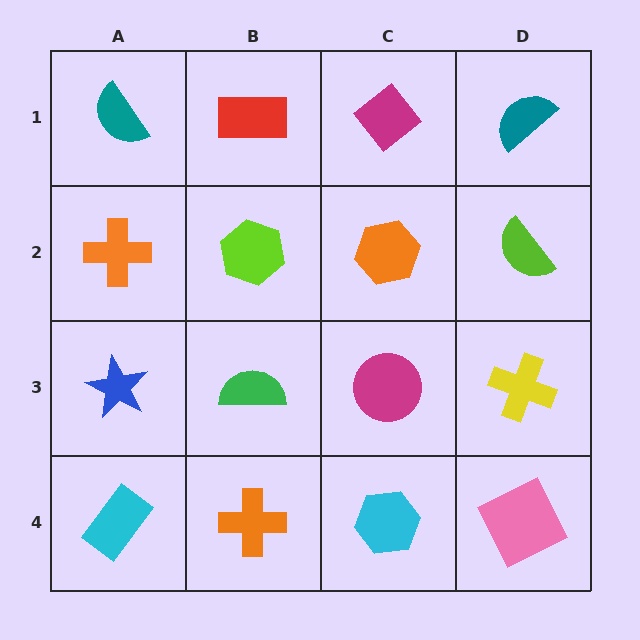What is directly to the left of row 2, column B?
An orange cross.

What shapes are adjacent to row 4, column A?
A blue star (row 3, column A), an orange cross (row 4, column B).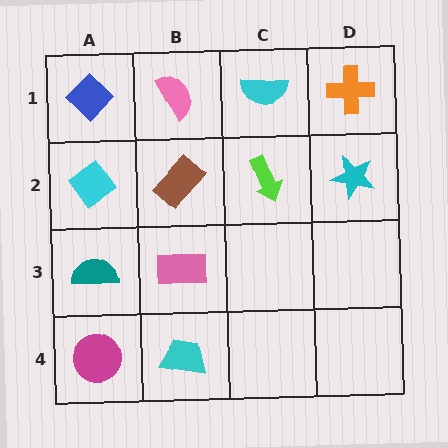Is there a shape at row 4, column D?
No, that cell is empty.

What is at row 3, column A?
A teal semicircle.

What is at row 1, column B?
A pink semicircle.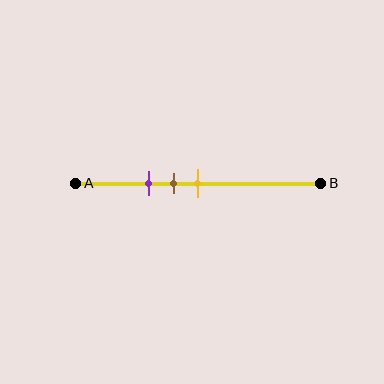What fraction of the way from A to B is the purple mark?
The purple mark is approximately 30% (0.3) of the way from A to B.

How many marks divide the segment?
There are 3 marks dividing the segment.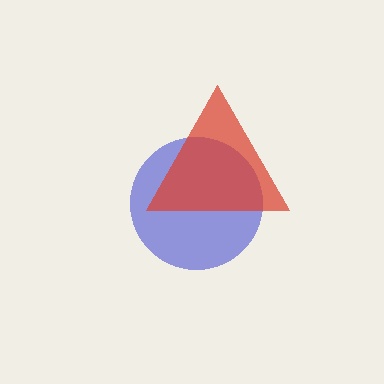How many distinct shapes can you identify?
There are 2 distinct shapes: a blue circle, a red triangle.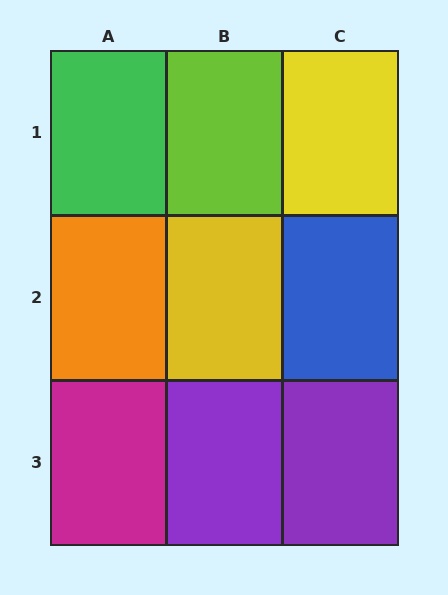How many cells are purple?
2 cells are purple.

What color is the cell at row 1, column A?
Green.